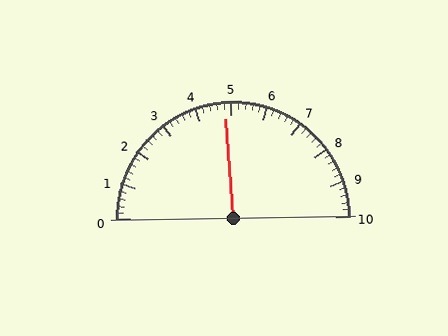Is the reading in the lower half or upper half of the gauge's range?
The reading is in the lower half of the range (0 to 10).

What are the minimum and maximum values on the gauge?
The gauge ranges from 0 to 10.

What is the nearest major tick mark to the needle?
The nearest major tick mark is 5.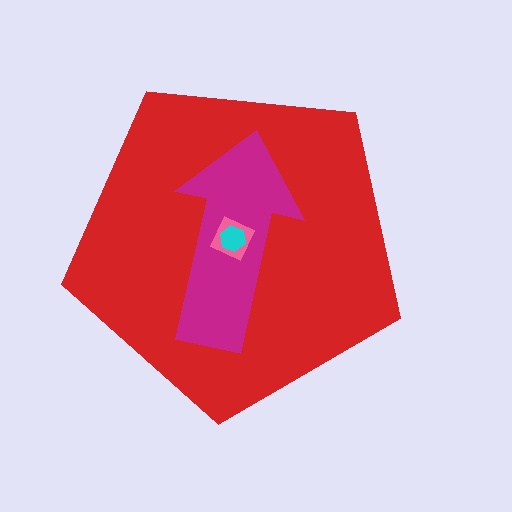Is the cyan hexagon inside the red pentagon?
Yes.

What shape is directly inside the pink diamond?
The cyan hexagon.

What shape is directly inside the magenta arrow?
The pink diamond.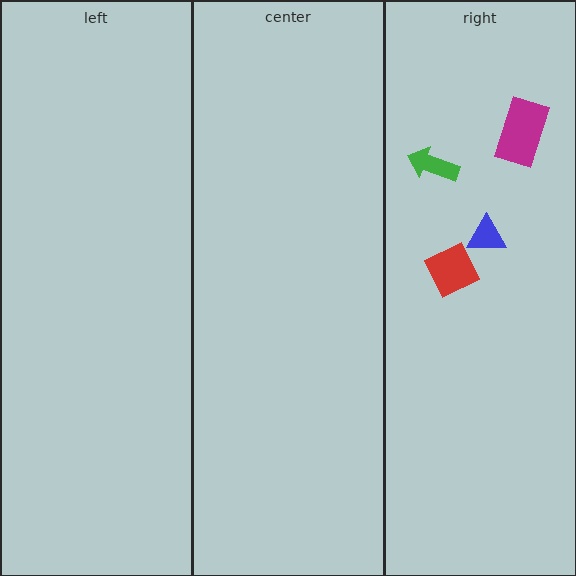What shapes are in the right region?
The green arrow, the blue triangle, the red diamond, the magenta rectangle.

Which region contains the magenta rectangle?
The right region.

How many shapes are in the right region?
4.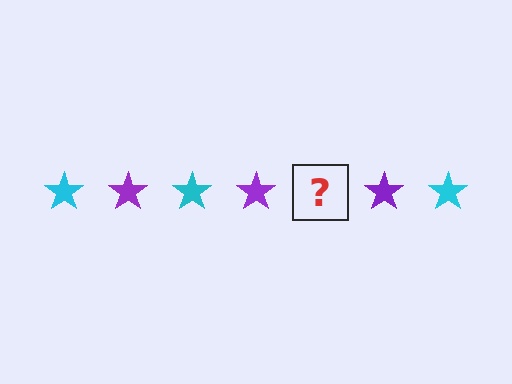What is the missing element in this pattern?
The missing element is a cyan star.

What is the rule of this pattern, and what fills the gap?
The rule is that the pattern cycles through cyan, purple stars. The gap should be filled with a cyan star.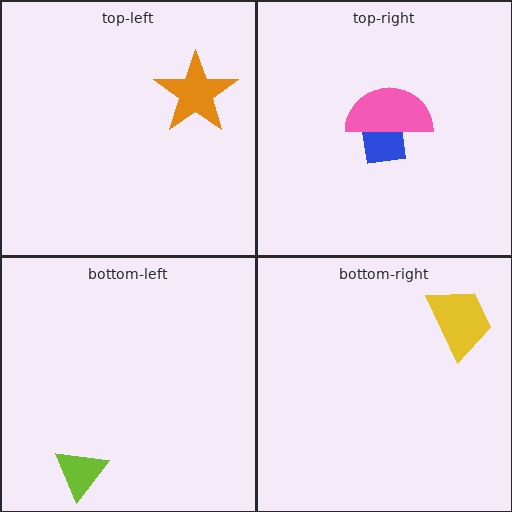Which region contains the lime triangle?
The bottom-left region.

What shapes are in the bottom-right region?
The yellow trapezoid.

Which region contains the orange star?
The top-left region.